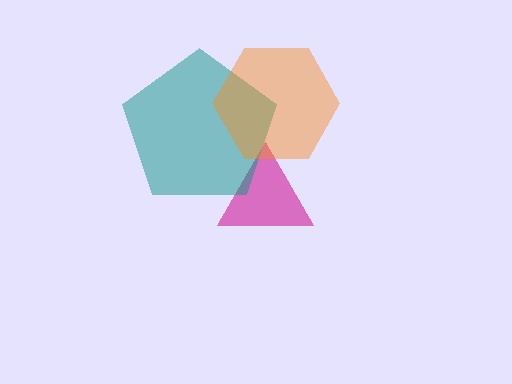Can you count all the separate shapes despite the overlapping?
Yes, there are 3 separate shapes.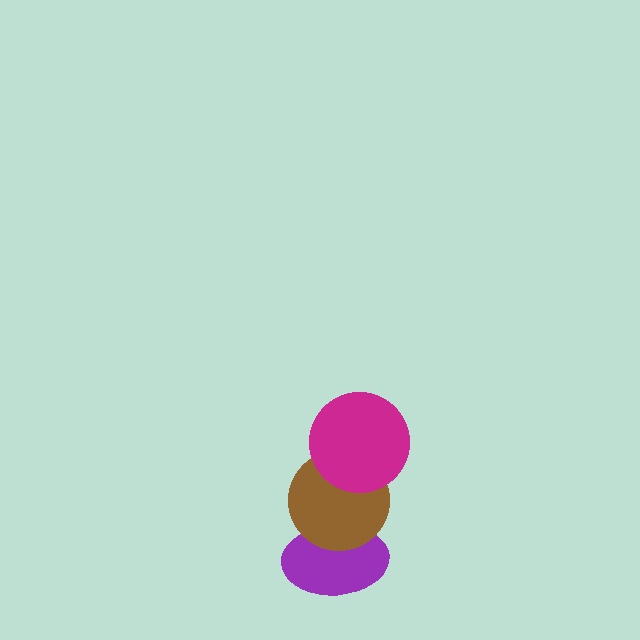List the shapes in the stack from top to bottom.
From top to bottom: the magenta circle, the brown circle, the purple ellipse.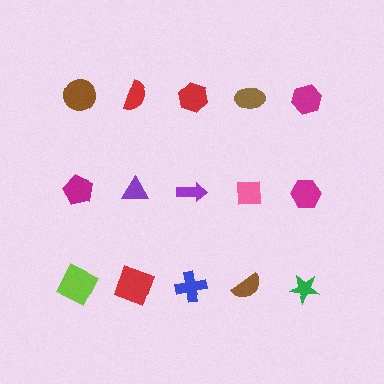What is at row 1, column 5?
A magenta hexagon.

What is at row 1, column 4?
A brown ellipse.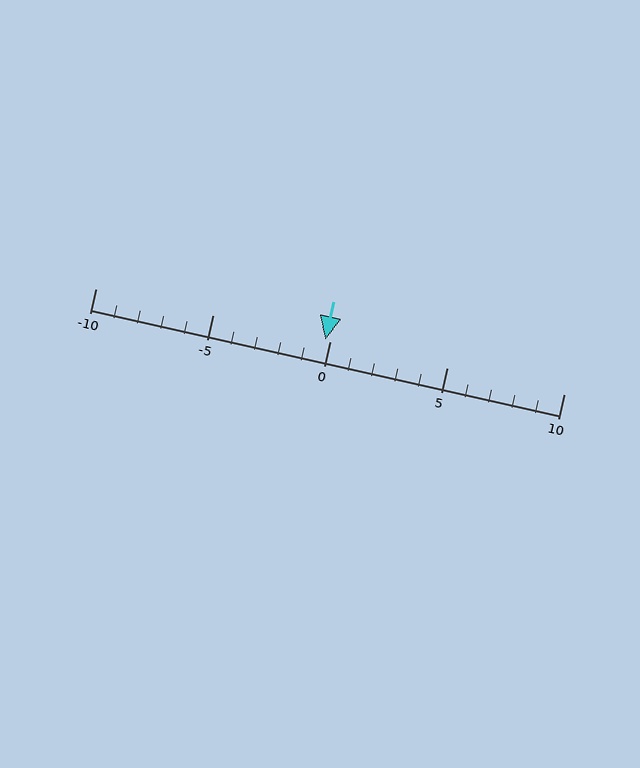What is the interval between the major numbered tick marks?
The major tick marks are spaced 5 units apart.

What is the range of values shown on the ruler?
The ruler shows values from -10 to 10.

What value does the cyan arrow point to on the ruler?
The cyan arrow points to approximately 0.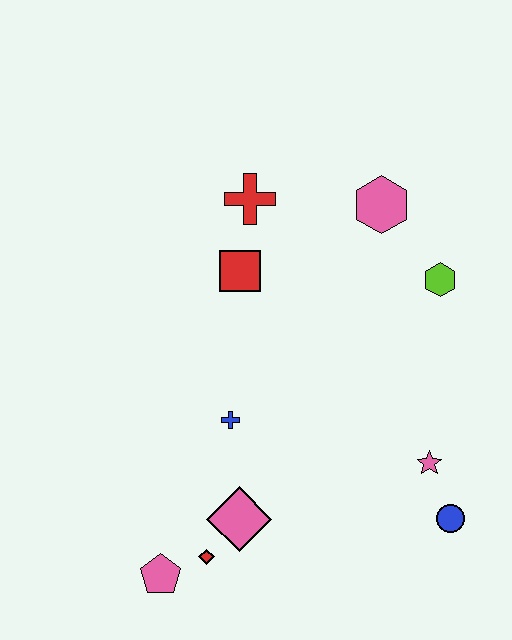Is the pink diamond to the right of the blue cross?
Yes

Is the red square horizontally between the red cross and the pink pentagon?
Yes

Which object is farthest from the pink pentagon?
The pink hexagon is farthest from the pink pentagon.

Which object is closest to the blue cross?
The pink diamond is closest to the blue cross.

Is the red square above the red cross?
No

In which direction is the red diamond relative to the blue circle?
The red diamond is to the left of the blue circle.